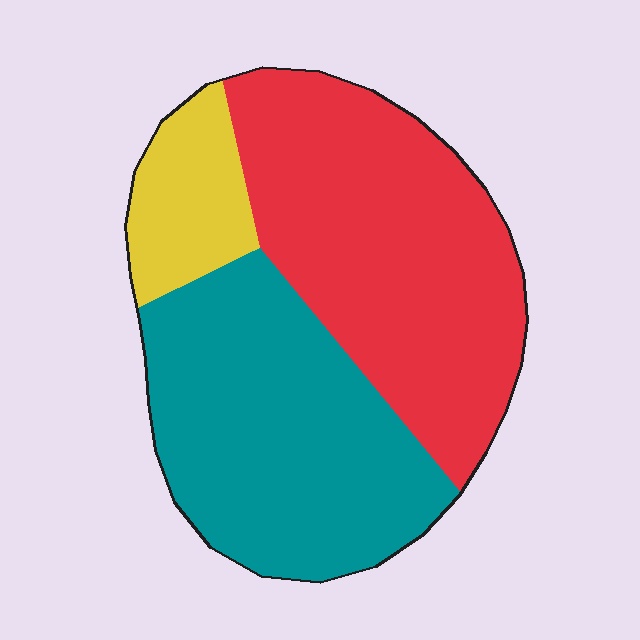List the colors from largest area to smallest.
From largest to smallest: red, teal, yellow.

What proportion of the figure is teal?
Teal takes up between a third and a half of the figure.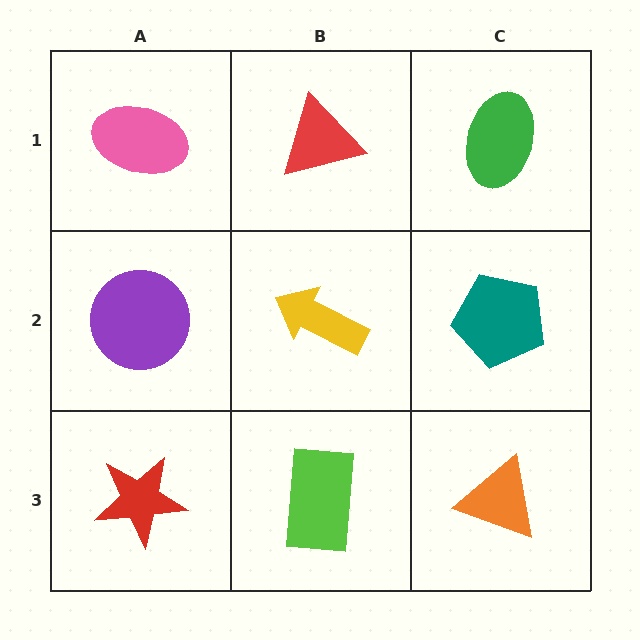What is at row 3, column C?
An orange triangle.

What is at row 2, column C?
A teal pentagon.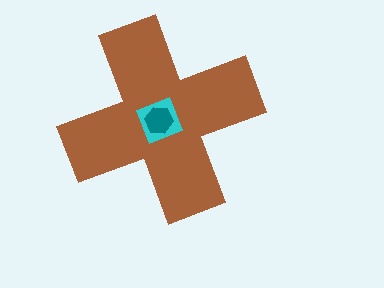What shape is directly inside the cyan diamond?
The teal hexagon.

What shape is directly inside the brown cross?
The cyan diamond.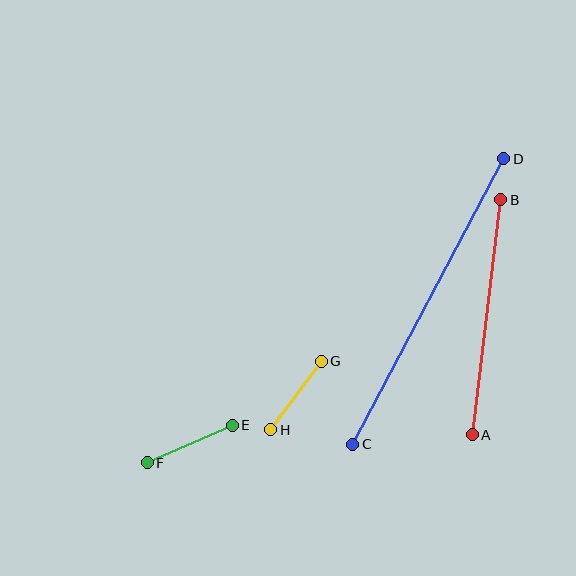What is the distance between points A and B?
The distance is approximately 237 pixels.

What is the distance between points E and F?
The distance is approximately 93 pixels.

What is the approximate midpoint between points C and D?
The midpoint is at approximately (428, 302) pixels.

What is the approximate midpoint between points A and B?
The midpoint is at approximately (487, 317) pixels.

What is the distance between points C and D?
The distance is approximately 323 pixels.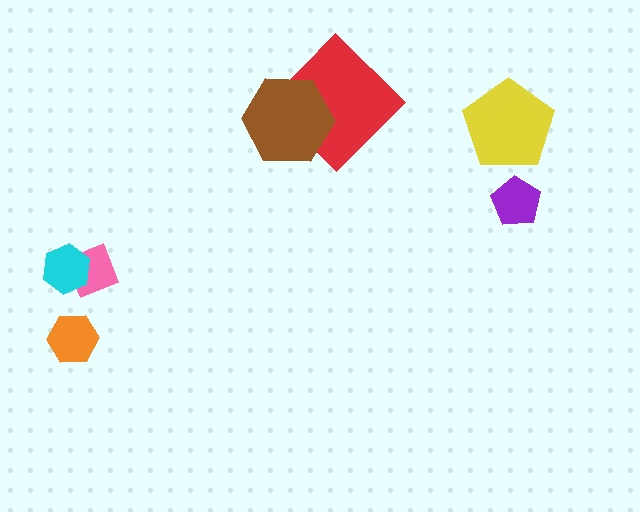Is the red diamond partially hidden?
Yes, it is partially covered by another shape.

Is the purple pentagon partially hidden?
No, no other shape covers it.